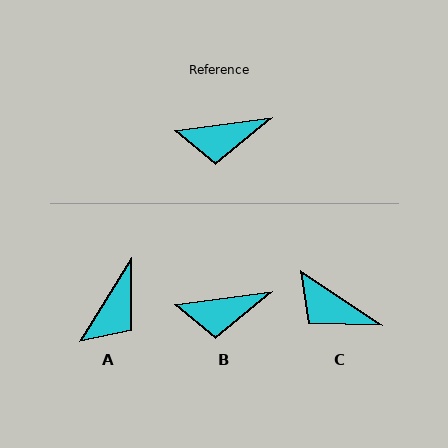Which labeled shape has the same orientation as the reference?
B.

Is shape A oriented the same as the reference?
No, it is off by about 50 degrees.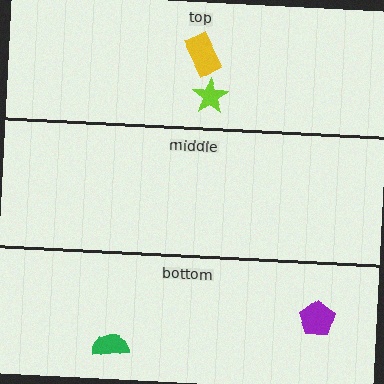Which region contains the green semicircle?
The bottom region.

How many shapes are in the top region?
2.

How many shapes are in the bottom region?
2.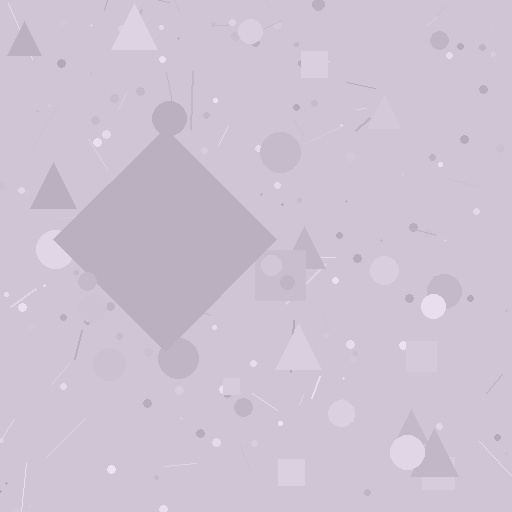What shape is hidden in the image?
A diamond is hidden in the image.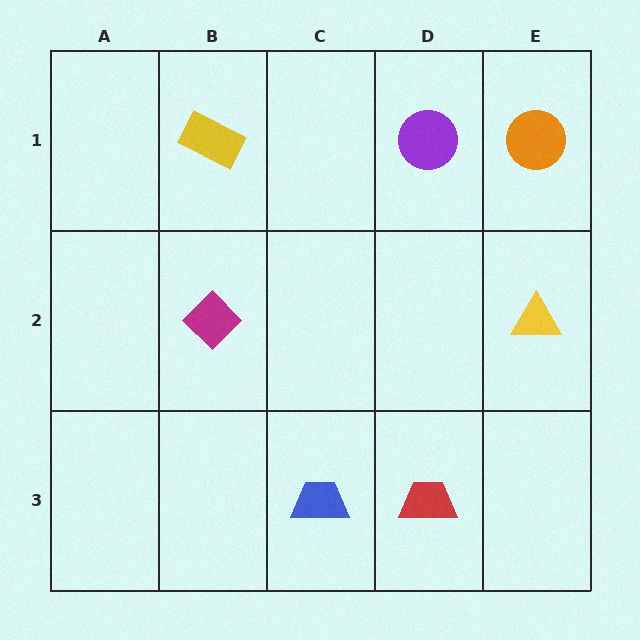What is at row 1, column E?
An orange circle.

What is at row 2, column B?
A magenta diamond.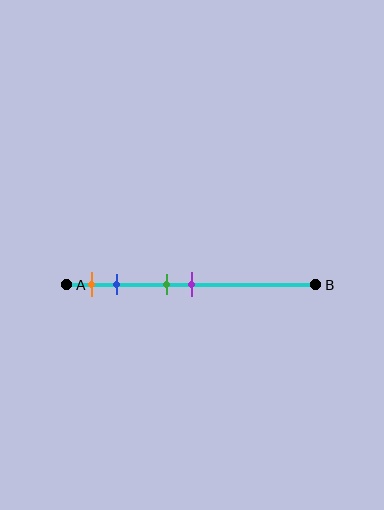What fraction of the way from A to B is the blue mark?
The blue mark is approximately 20% (0.2) of the way from A to B.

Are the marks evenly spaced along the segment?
No, the marks are not evenly spaced.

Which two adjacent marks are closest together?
The green and purple marks are the closest adjacent pair.